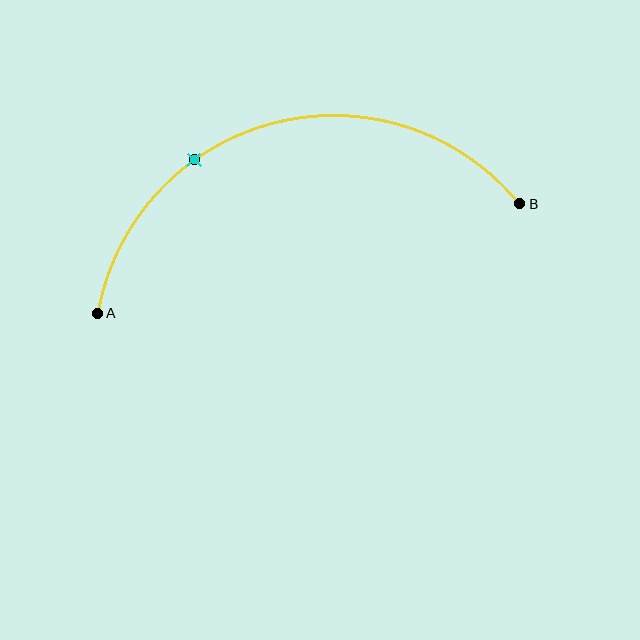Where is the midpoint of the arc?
The arc midpoint is the point on the curve farthest from the straight line joining A and B. It sits above that line.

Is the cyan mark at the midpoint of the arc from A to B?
No. The cyan mark lies on the arc but is closer to endpoint A. The arc midpoint would be at the point on the curve equidistant along the arc from both A and B.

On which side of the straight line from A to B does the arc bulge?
The arc bulges above the straight line connecting A and B.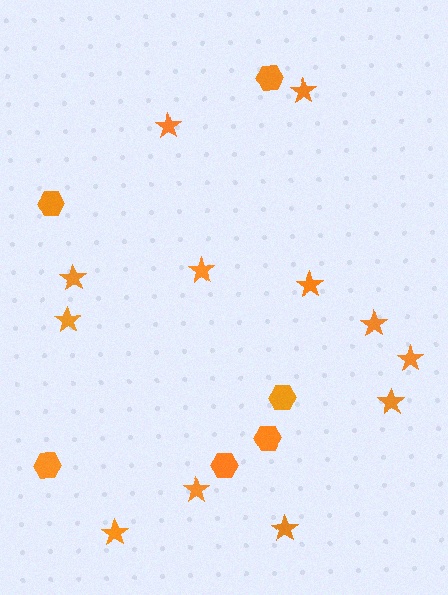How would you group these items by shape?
There are 2 groups: one group of hexagons (6) and one group of stars (12).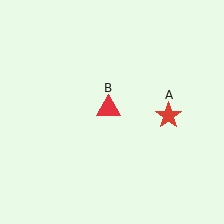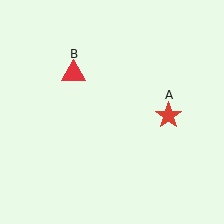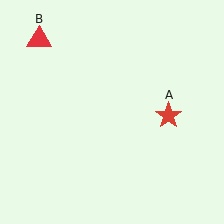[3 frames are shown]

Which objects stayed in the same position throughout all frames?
Red star (object A) remained stationary.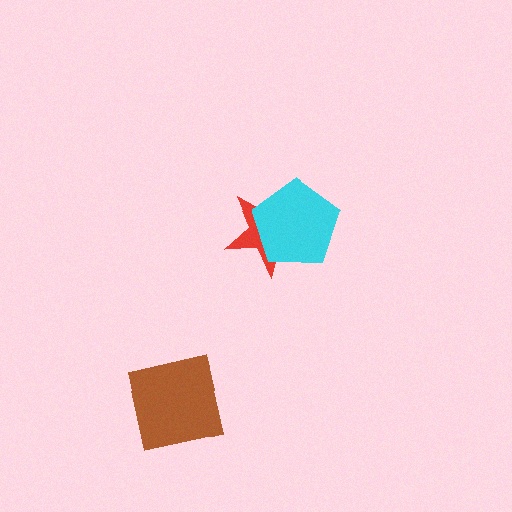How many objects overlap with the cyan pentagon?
1 object overlaps with the cyan pentagon.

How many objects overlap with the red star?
1 object overlaps with the red star.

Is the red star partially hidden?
Yes, it is partially covered by another shape.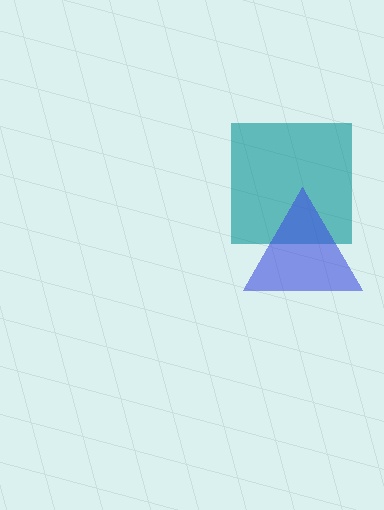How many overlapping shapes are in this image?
There are 2 overlapping shapes in the image.